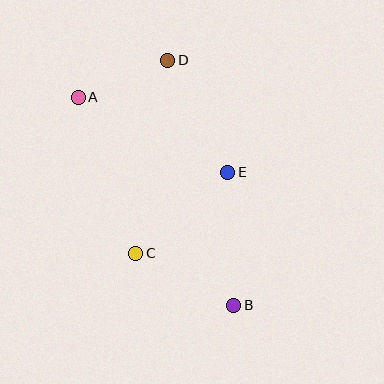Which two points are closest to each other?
Points A and D are closest to each other.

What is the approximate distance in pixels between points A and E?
The distance between A and E is approximately 167 pixels.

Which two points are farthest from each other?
Points A and B are farthest from each other.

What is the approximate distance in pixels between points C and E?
The distance between C and E is approximately 123 pixels.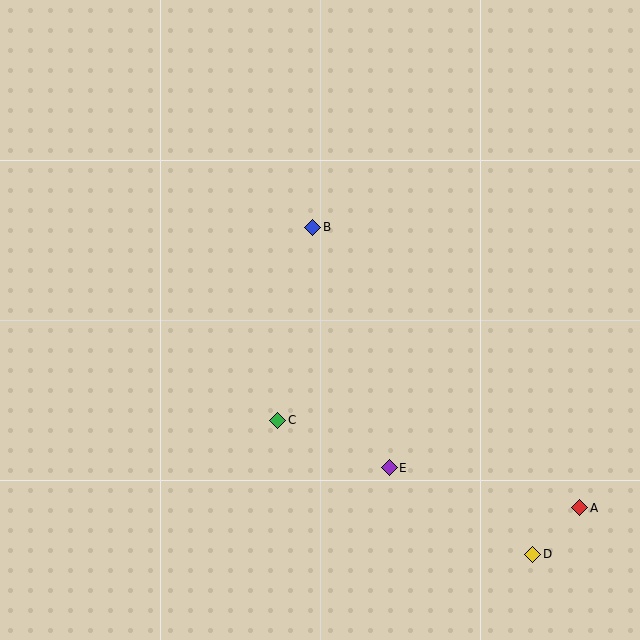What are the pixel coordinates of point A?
Point A is at (580, 508).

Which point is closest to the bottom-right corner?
Point D is closest to the bottom-right corner.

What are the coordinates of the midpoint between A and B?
The midpoint between A and B is at (446, 368).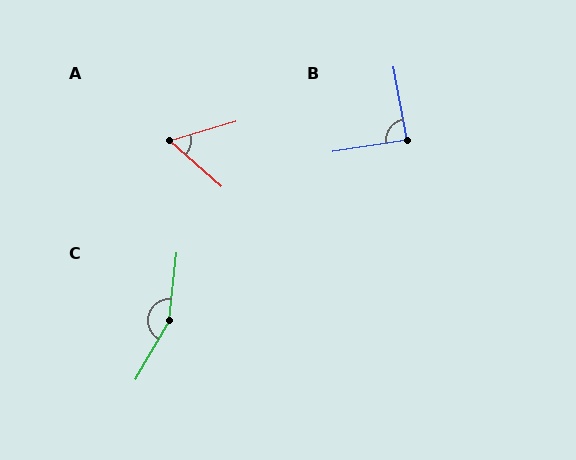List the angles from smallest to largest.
A (57°), B (89°), C (156°).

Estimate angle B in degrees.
Approximately 89 degrees.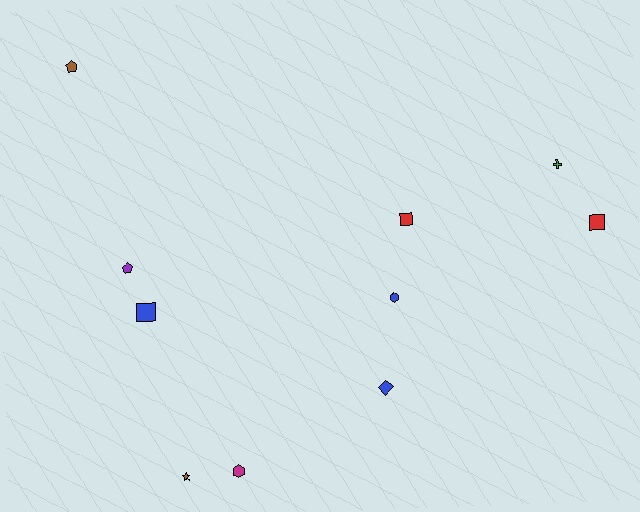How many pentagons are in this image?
There are 2 pentagons.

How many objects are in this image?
There are 10 objects.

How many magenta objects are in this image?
There is 1 magenta object.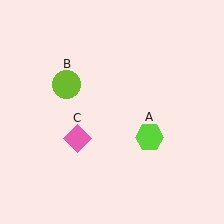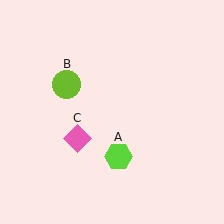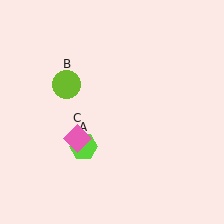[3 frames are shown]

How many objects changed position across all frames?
1 object changed position: lime hexagon (object A).